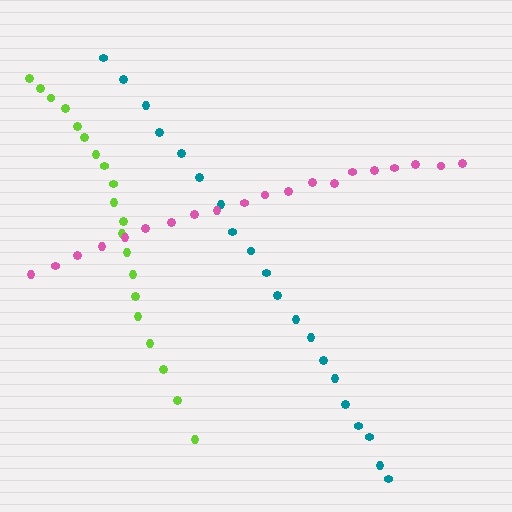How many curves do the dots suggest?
There are 3 distinct paths.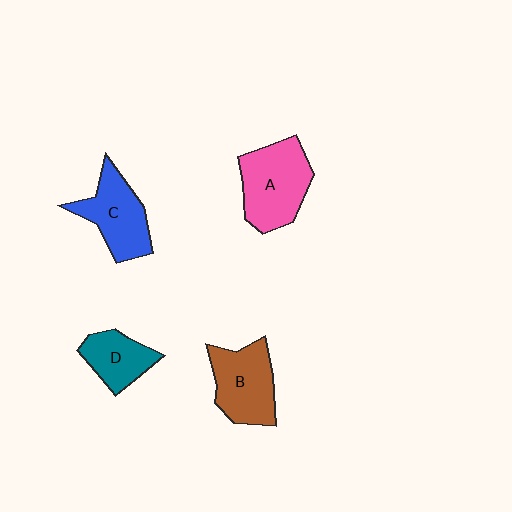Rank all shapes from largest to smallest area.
From largest to smallest: A (pink), B (brown), C (blue), D (teal).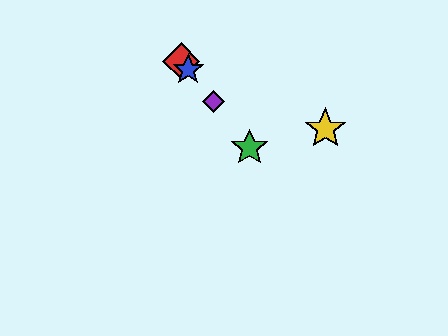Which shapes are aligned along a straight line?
The red diamond, the blue star, the green star, the purple diamond are aligned along a straight line.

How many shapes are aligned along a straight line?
4 shapes (the red diamond, the blue star, the green star, the purple diamond) are aligned along a straight line.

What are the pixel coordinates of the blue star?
The blue star is at (188, 70).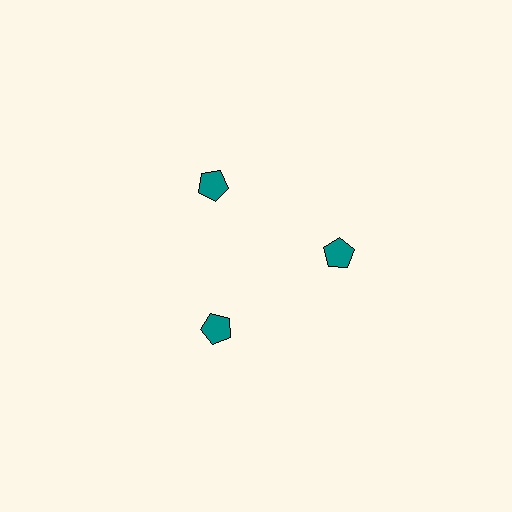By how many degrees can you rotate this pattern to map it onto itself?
The pattern maps onto itself every 120 degrees of rotation.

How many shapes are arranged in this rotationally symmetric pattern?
There are 3 shapes, arranged in 3 groups of 1.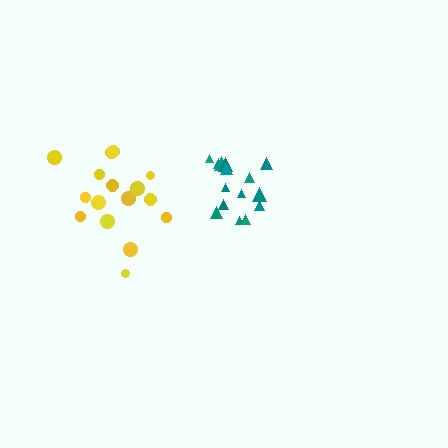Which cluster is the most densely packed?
Teal.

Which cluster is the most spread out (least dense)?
Yellow.